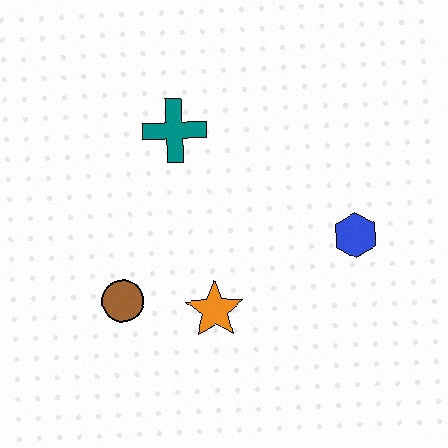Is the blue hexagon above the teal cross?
No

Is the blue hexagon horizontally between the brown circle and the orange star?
No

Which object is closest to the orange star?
The brown circle is closest to the orange star.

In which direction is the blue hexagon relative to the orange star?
The blue hexagon is to the right of the orange star.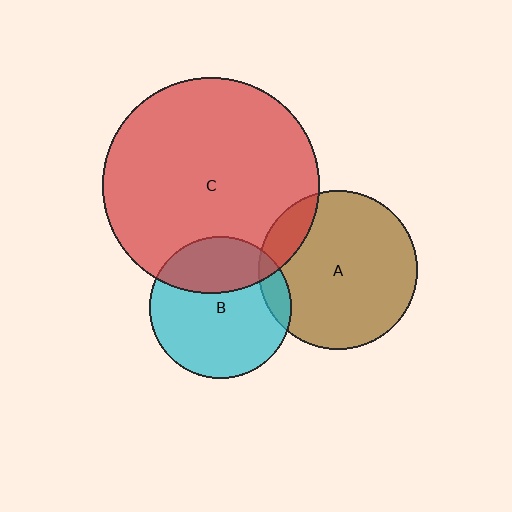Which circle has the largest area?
Circle C (red).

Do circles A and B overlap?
Yes.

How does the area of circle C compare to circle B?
Approximately 2.3 times.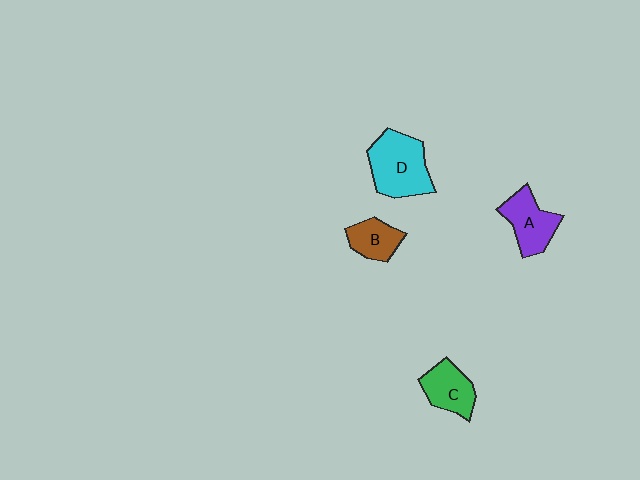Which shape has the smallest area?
Shape B (brown).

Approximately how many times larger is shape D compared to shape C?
Approximately 1.5 times.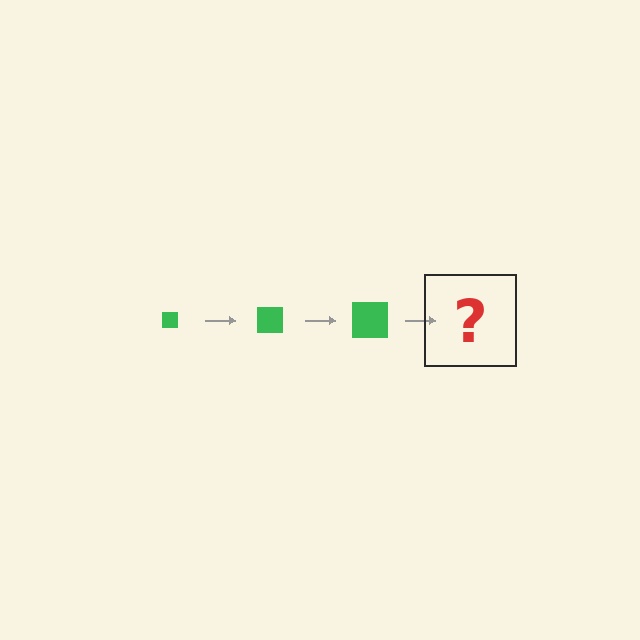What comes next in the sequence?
The next element should be a green square, larger than the previous one.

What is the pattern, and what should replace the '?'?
The pattern is that the square gets progressively larger each step. The '?' should be a green square, larger than the previous one.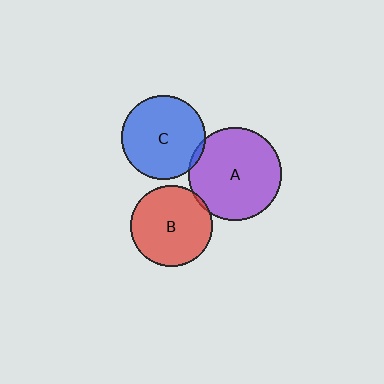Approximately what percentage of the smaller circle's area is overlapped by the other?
Approximately 5%.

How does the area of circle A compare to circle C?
Approximately 1.2 times.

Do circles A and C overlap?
Yes.